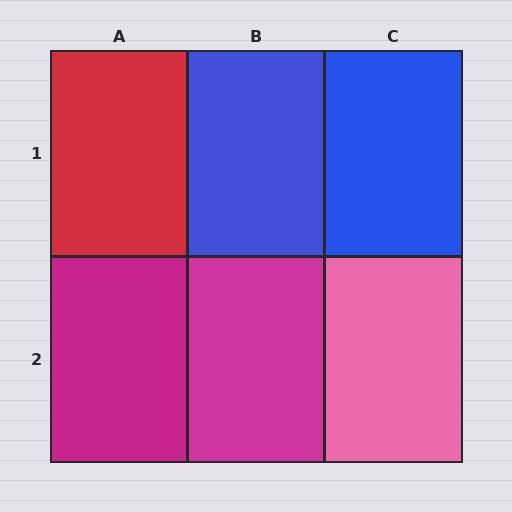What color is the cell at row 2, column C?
Pink.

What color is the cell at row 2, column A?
Magenta.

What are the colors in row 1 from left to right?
Red, blue, blue.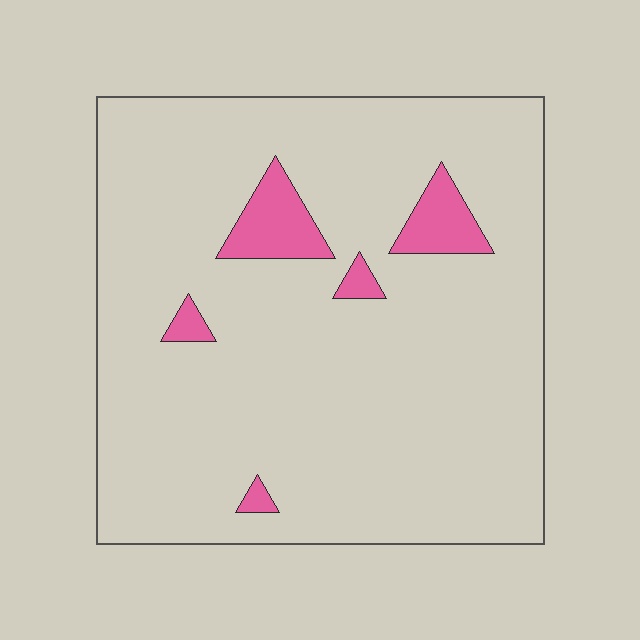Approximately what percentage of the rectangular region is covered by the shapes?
Approximately 5%.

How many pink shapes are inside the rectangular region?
5.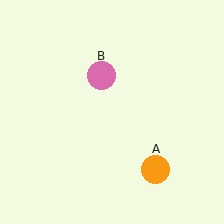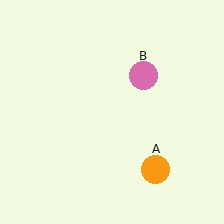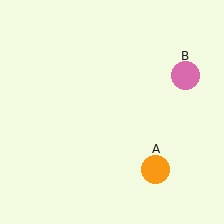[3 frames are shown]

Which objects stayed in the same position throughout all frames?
Orange circle (object A) remained stationary.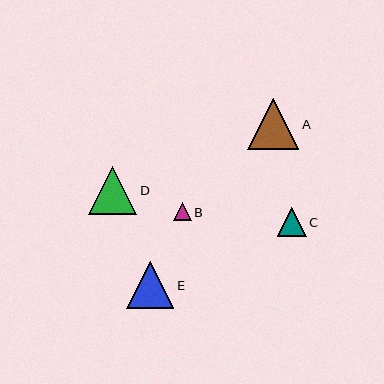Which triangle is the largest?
Triangle A is the largest with a size of approximately 51 pixels.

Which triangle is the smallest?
Triangle B is the smallest with a size of approximately 18 pixels.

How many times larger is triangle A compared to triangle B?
Triangle A is approximately 2.9 times the size of triangle B.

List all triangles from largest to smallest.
From largest to smallest: A, D, E, C, B.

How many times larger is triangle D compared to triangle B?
Triangle D is approximately 2.7 times the size of triangle B.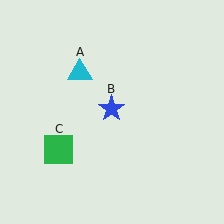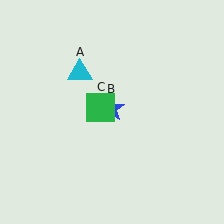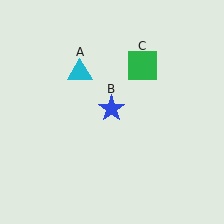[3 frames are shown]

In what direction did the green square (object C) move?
The green square (object C) moved up and to the right.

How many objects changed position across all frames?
1 object changed position: green square (object C).